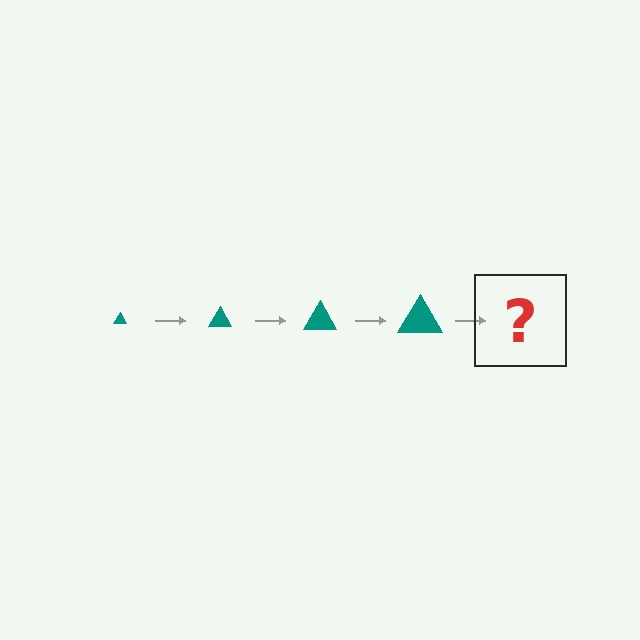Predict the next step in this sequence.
The next step is a teal triangle, larger than the previous one.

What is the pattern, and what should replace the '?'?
The pattern is that the triangle gets progressively larger each step. The '?' should be a teal triangle, larger than the previous one.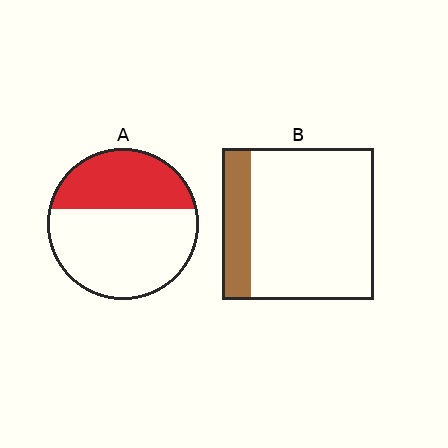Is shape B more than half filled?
No.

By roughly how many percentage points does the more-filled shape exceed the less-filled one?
By roughly 20 percentage points (A over B).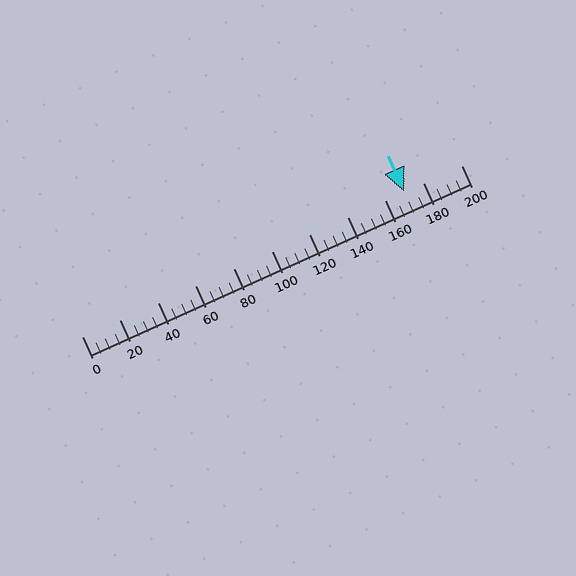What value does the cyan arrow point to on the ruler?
The cyan arrow points to approximately 170.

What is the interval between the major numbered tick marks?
The major tick marks are spaced 20 units apart.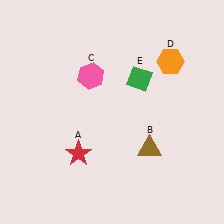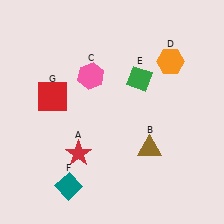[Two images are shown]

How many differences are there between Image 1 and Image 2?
There are 2 differences between the two images.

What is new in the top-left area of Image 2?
A red square (G) was added in the top-left area of Image 2.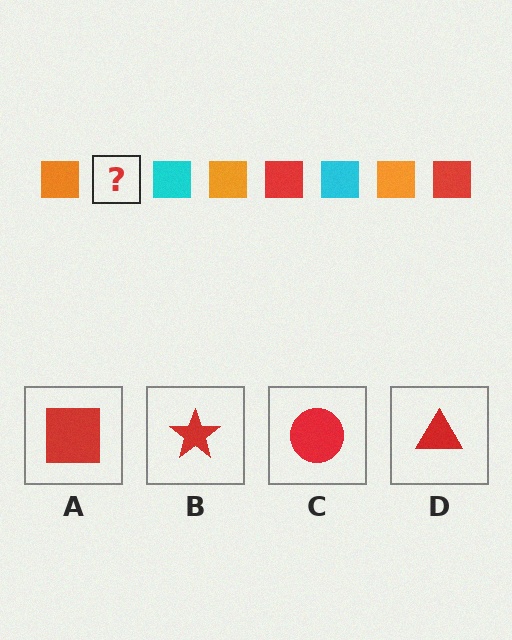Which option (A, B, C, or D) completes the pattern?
A.